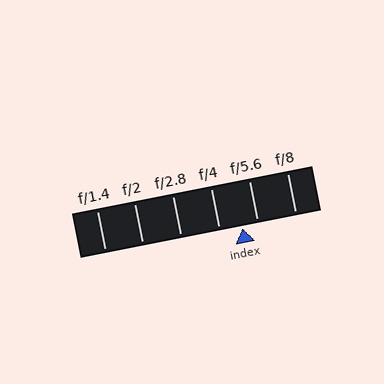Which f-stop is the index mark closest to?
The index mark is closest to f/5.6.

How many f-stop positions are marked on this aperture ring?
There are 6 f-stop positions marked.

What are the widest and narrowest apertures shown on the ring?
The widest aperture shown is f/1.4 and the narrowest is f/8.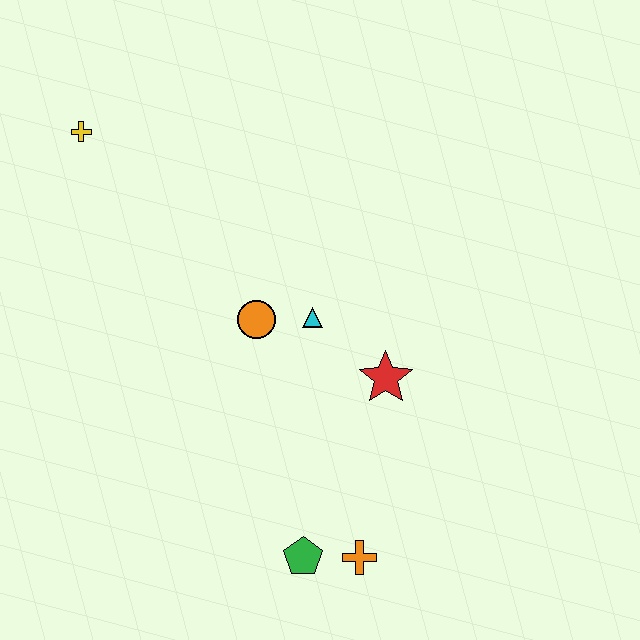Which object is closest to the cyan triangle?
The orange circle is closest to the cyan triangle.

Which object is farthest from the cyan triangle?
The yellow cross is farthest from the cyan triangle.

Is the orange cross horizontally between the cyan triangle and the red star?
Yes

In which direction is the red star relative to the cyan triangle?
The red star is to the right of the cyan triangle.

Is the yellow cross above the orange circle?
Yes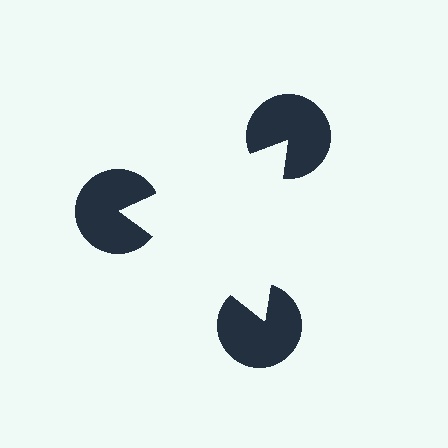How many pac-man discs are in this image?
There are 3 — one at each vertex of the illusory triangle.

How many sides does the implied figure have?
3 sides.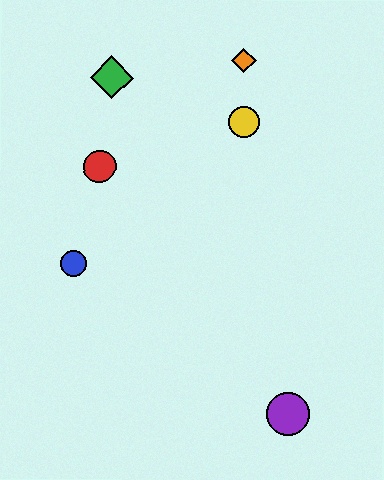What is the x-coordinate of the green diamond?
The green diamond is at x≈112.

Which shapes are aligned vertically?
The yellow circle, the orange diamond are aligned vertically.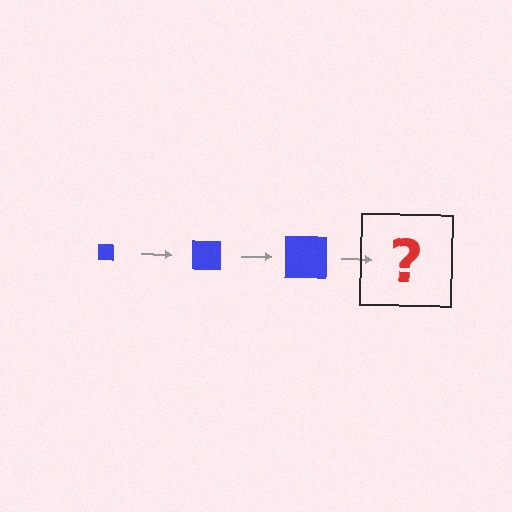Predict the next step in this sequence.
The next step is a blue square, larger than the previous one.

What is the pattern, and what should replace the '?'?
The pattern is that the square gets progressively larger each step. The '?' should be a blue square, larger than the previous one.